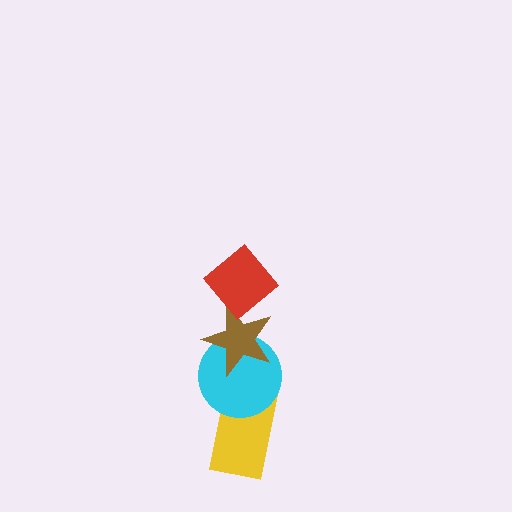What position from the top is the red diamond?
The red diamond is 1st from the top.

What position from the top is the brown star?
The brown star is 2nd from the top.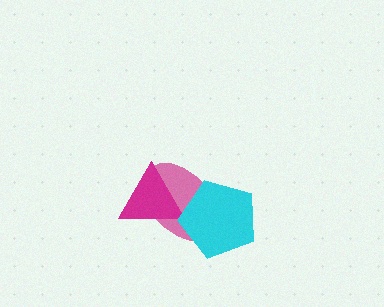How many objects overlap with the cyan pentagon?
2 objects overlap with the cyan pentagon.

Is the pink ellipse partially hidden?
Yes, it is partially covered by another shape.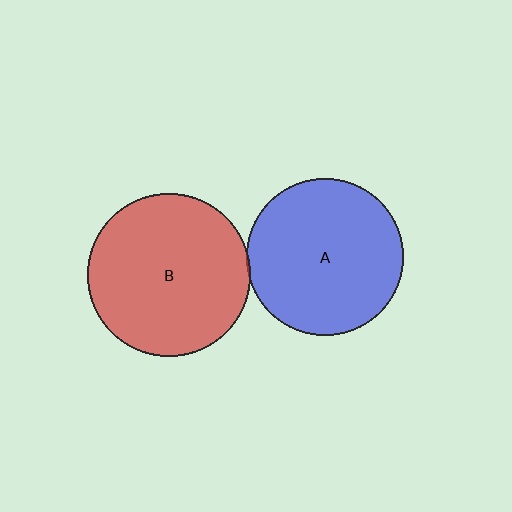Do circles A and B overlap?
Yes.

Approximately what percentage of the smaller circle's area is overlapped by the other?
Approximately 5%.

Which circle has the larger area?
Circle B (red).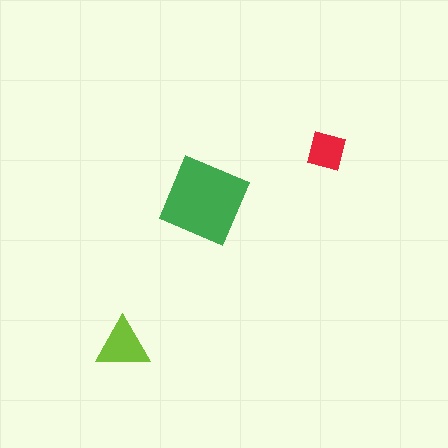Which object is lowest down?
The lime triangle is bottommost.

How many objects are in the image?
There are 3 objects in the image.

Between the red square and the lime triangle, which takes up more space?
The lime triangle.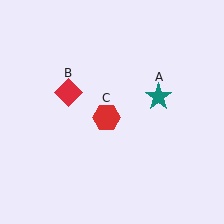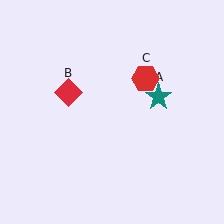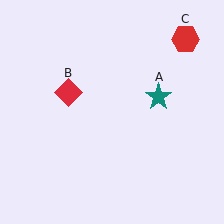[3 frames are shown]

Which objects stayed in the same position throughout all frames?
Teal star (object A) and red diamond (object B) remained stationary.